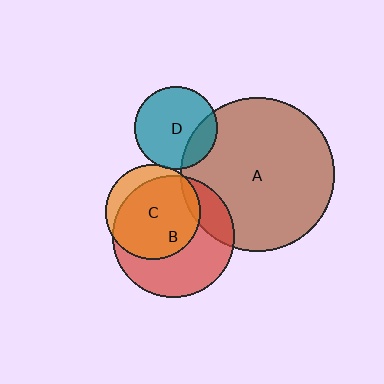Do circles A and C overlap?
Yes.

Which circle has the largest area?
Circle A (brown).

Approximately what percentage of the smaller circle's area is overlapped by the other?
Approximately 5%.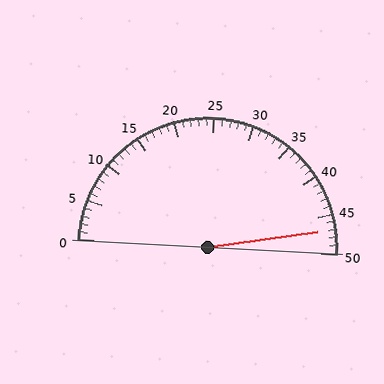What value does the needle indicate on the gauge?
The needle indicates approximately 47.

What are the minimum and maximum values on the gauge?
The gauge ranges from 0 to 50.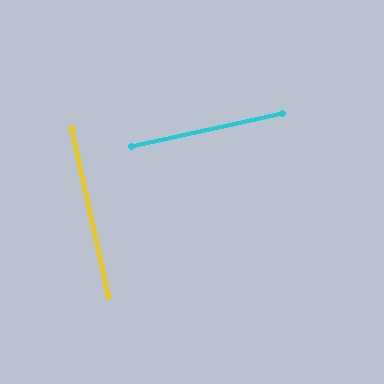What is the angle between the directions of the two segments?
Approximately 90 degrees.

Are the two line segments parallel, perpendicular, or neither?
Perpendicular — they meet at approximately 90°.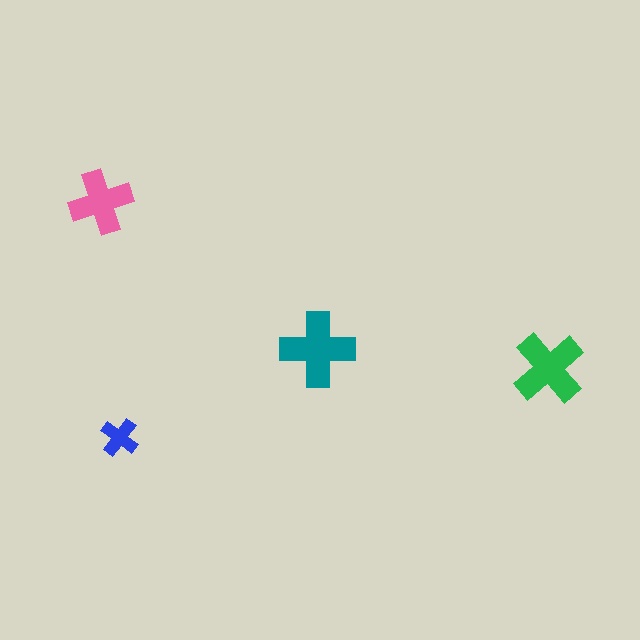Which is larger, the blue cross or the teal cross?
The teal one.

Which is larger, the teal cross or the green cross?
The teal one.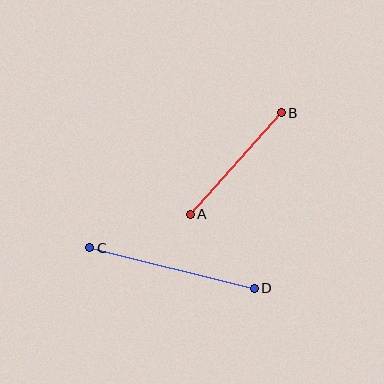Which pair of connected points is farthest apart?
Points C and D are farthest apart.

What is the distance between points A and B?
The distance is approximately 136 pixels.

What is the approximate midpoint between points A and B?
The midpoint is at approximately (236, 164) pixels.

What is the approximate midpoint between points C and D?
The midpoint is at approximately (172, 268) pixels.